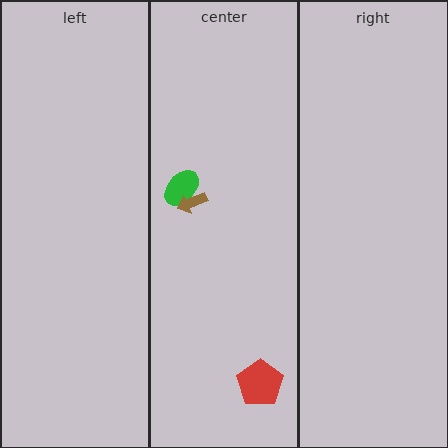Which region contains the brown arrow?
The center region.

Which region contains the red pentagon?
The center region.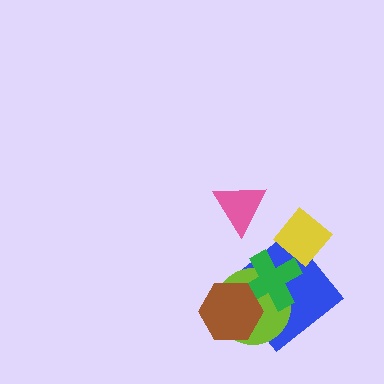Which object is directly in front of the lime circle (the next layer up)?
The green cross is directly in front of the lime circle.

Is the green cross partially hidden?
Yes, it is partially covered by another shape.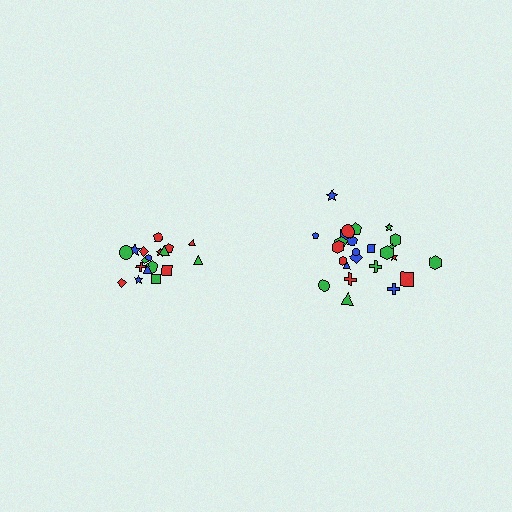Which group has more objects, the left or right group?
The right group.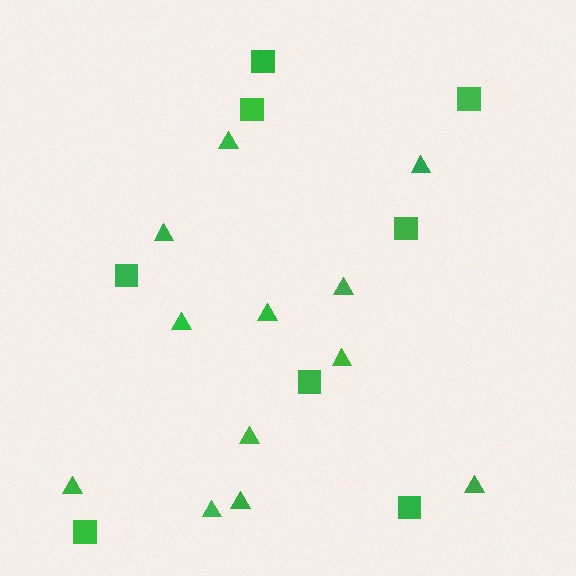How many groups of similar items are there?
There are 2 groups: one group of triangles (12) and one group of squares (8).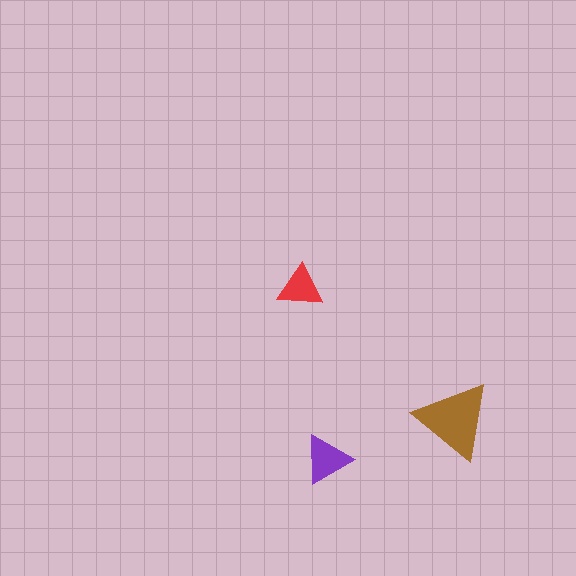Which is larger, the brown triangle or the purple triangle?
The brown one.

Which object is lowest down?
The purple triangle is bottommost.